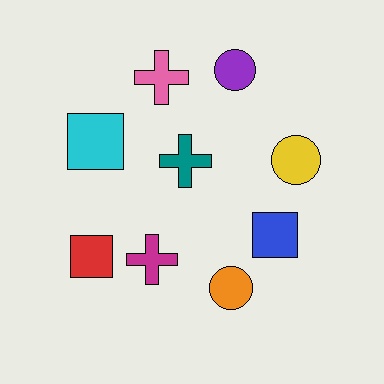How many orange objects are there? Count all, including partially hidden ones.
There is 1 orange object.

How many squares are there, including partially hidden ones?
There are 3 squares.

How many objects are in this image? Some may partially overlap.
There are 9 objects.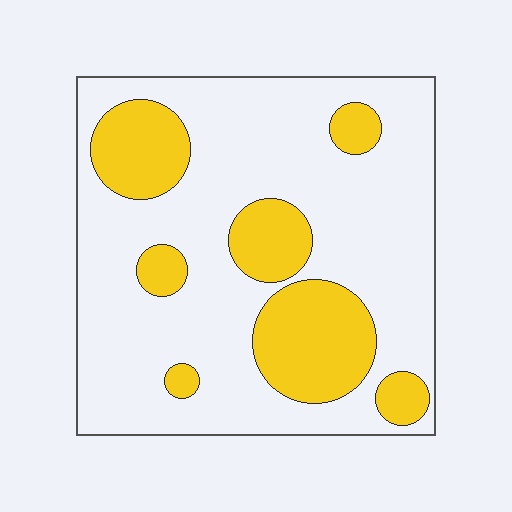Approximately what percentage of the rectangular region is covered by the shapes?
Approximately 25%.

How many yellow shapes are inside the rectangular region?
7.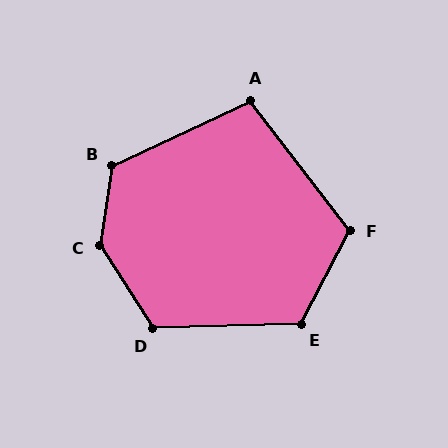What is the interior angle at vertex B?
Approximately 124 degrees (obtuse).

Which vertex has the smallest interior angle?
A, at approximately 102 degrees.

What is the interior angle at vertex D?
Approximately 121 degrees (obtuse).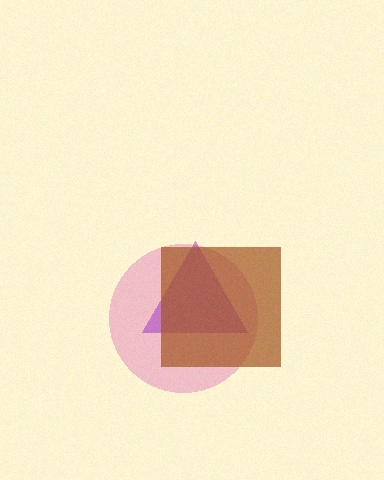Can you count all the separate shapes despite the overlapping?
Yes, there are 3 separate shapes.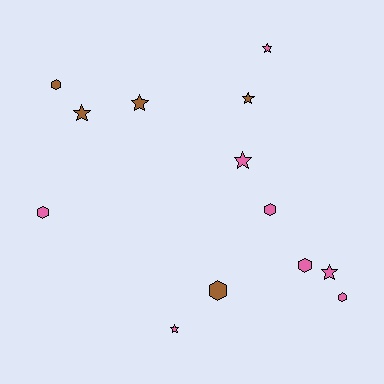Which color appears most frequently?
Pink, with 8 objects.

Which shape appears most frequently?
Star, with 7 objects.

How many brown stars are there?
There are 3 brown stars.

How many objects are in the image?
There are 13 objects.